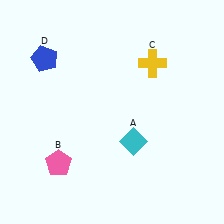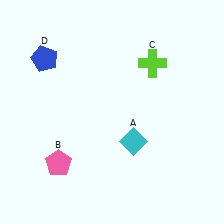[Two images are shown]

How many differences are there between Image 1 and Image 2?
There is 1 difference between the two images.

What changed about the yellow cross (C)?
In Image 1, C is yellow. In Image 2, it changed to lime.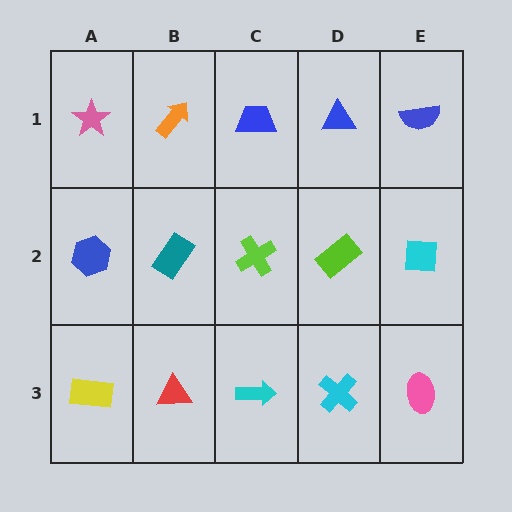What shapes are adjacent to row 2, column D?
A blue triangle (row 1, column D), a cyan cross (row 3, column D), a lime cross (row 2, column C), a cyan square (row 2, column E).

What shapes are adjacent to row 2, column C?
A blue trapezoid (row 1, column C), a cyan arrow (row 3, column C), a teal rectangle (row 2, column B), a lime rectangle (row 2, column D).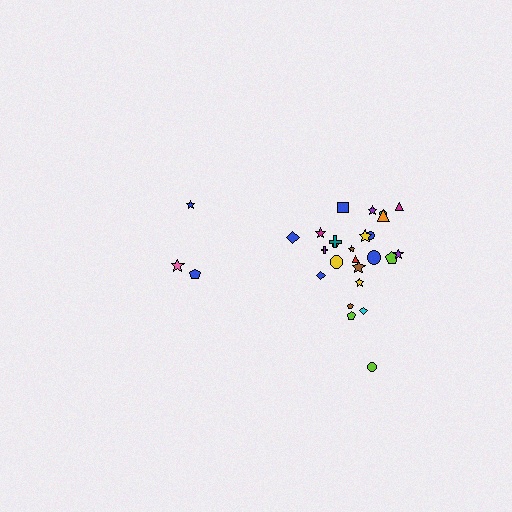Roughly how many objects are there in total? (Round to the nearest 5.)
Roughly 30 objects in total.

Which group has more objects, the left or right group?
The right group.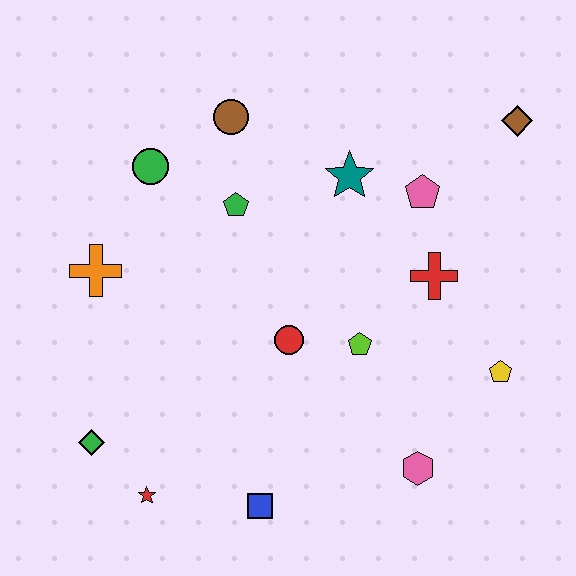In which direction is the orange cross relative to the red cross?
The orange cross is to the left of the red cross.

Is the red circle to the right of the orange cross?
Yes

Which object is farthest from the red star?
The brown diamond is farthest from the red star.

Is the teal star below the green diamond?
No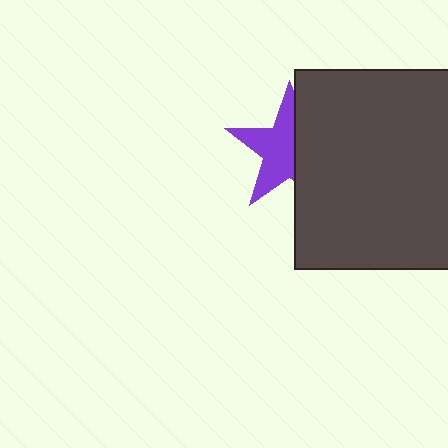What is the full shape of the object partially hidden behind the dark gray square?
The partially hidden object is a purple star.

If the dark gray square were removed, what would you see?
You would see the complete purple star.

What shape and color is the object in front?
The object in front is a dark gray square.